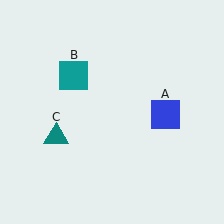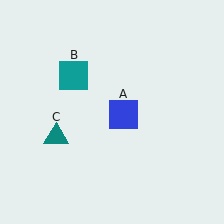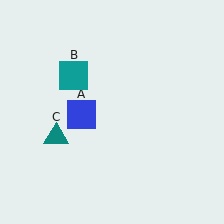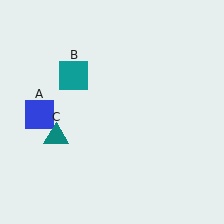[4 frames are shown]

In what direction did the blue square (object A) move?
The blue square (object A) moved left.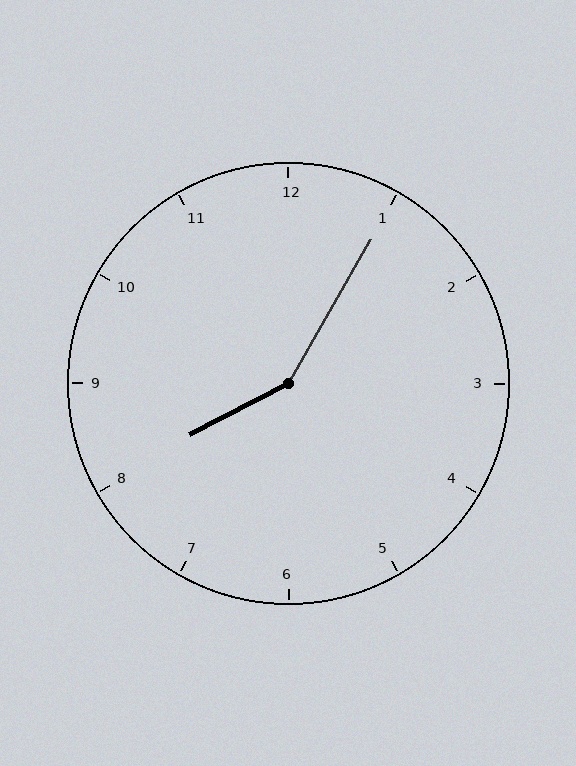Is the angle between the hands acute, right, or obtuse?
It is obtuse.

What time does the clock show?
8:05.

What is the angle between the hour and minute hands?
Approximately 148 degrees.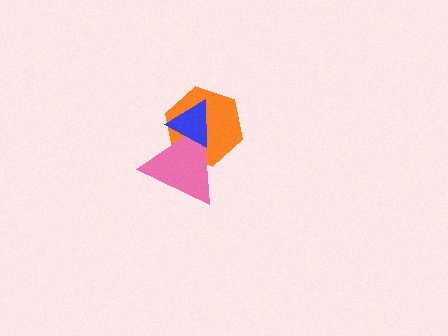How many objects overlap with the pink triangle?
2 objects overlap with the pink triangle.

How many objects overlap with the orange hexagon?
2 objects overlap with the orange hexagon.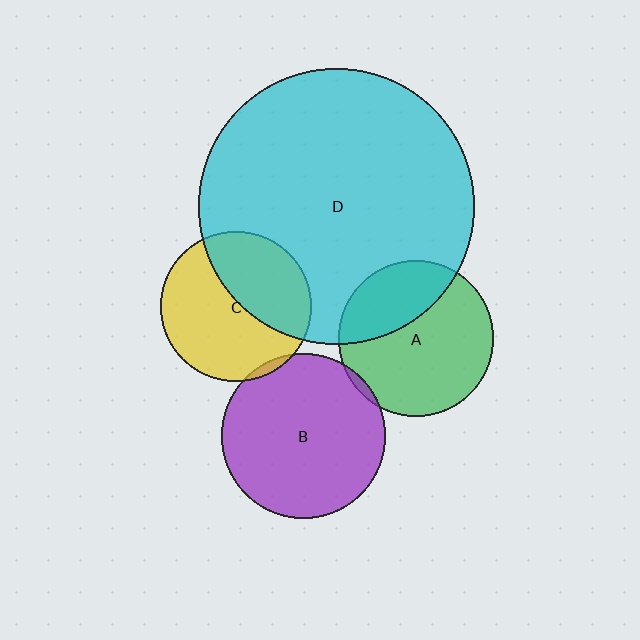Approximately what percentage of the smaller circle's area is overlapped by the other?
Approximately 30%.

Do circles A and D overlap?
Yes.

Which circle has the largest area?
Circle D (cyan).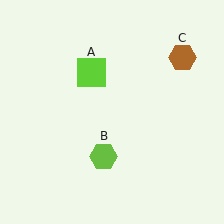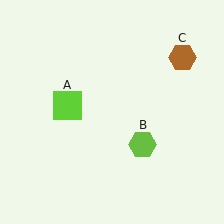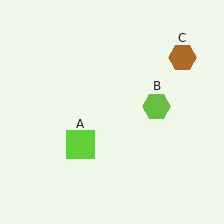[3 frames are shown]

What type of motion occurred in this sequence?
The lime square (object A), lime hexagon (object B) rotated counterclockwise around the center of the scene.